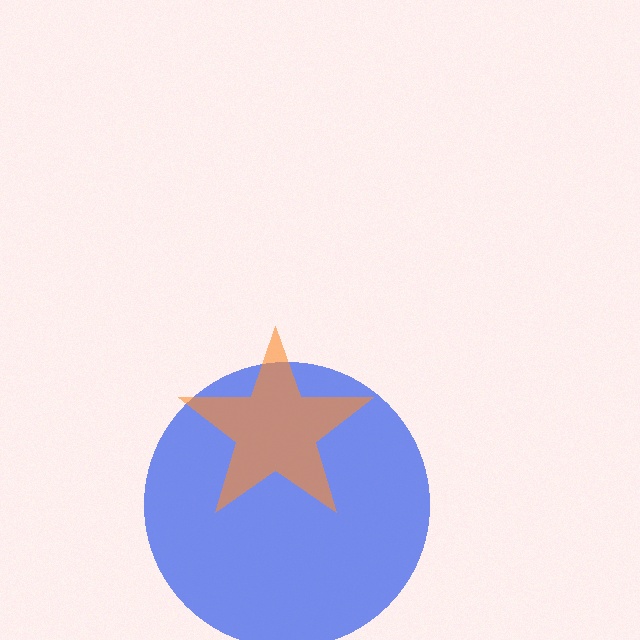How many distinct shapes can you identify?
There are 2 distinct shapes: a blue circle, an orange star.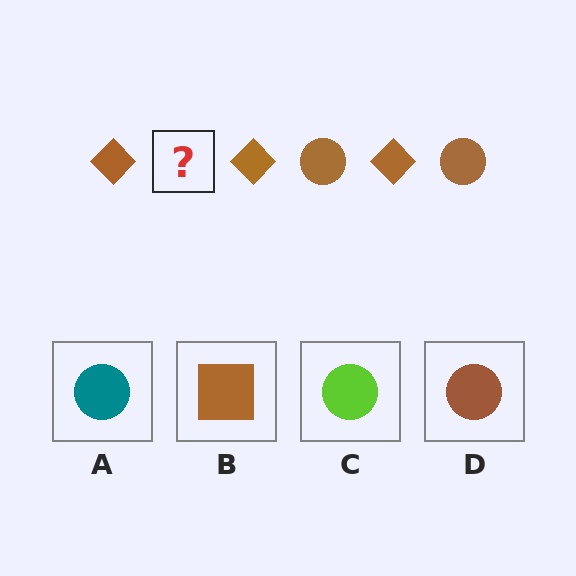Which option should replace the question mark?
Option D.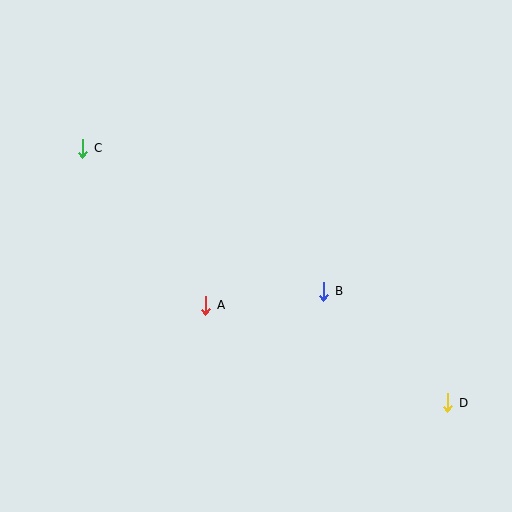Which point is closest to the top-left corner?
Point C is closest to the top-left corner.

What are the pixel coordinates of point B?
Point B is at (324, 291).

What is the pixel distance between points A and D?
The distance between A and D is 261 pixels.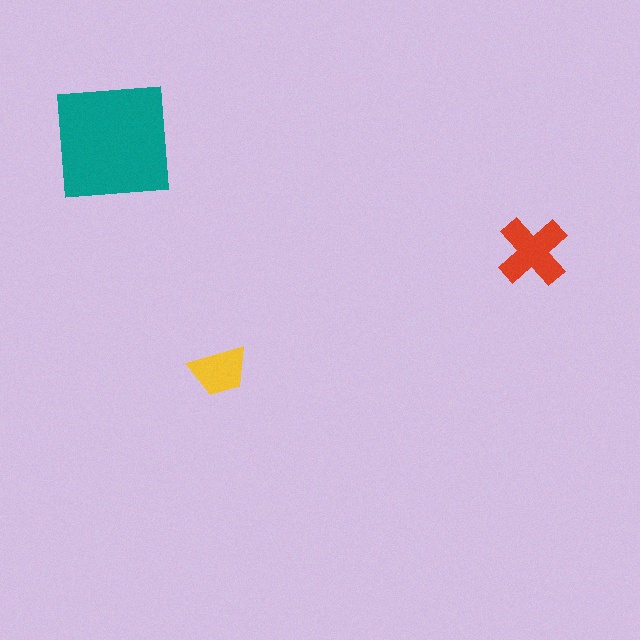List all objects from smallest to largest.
The yellow trapezoid, the red cross, the teal square.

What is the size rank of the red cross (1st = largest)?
2nd.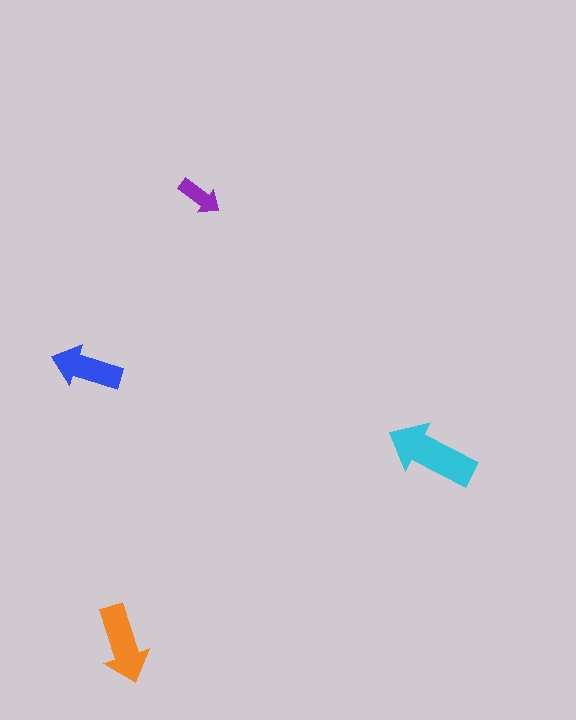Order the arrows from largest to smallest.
the cyan one, the orange one, the blue one, the purple one.